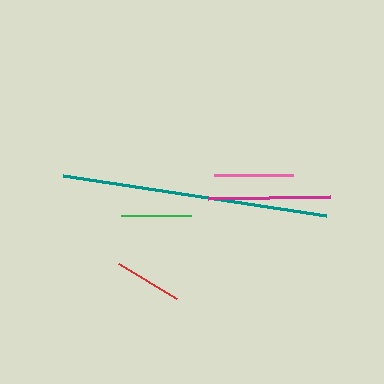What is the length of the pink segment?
The pink segment is approximately 79 pixels long.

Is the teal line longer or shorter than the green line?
The teal line is longer than the green line.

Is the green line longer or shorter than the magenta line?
The magenta line is longer than the green line.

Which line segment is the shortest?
The red line is the shortest at approximately 68 pixels.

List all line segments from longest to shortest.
From longest to shortest: teal, magenta, pink, green, red.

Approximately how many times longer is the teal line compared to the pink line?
The teal line is approximately 3.4 times the length of the pink line.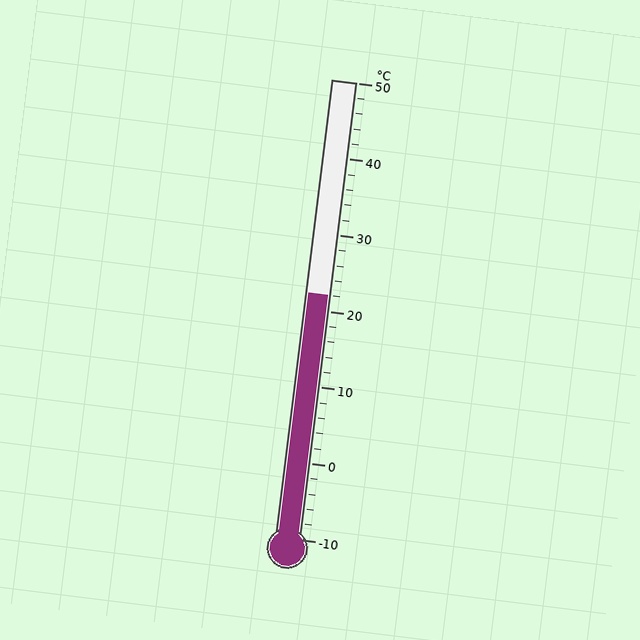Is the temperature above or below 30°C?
The temperature is below 30°C.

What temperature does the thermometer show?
The thermometer shows approximately 22°C.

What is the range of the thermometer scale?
The thermometer scale ranges from -10°C to 50°C.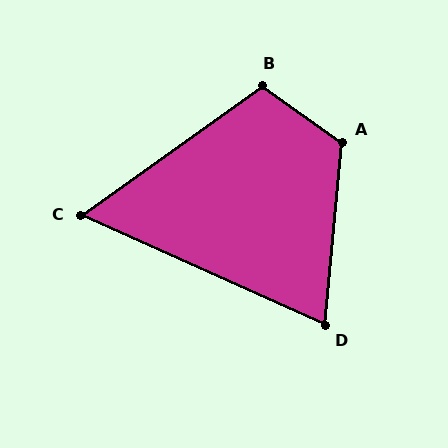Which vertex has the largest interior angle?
A, at approximately 120 degrees.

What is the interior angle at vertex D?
Approximately 71 degrees (acute).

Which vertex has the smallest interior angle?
C, at approximately 60 degrees.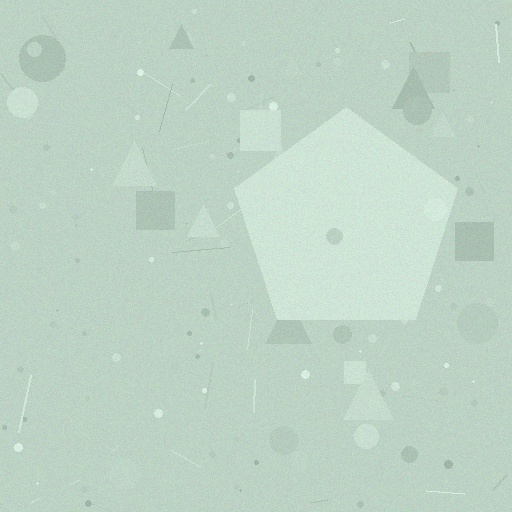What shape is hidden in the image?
A pentagon is hidden in the image.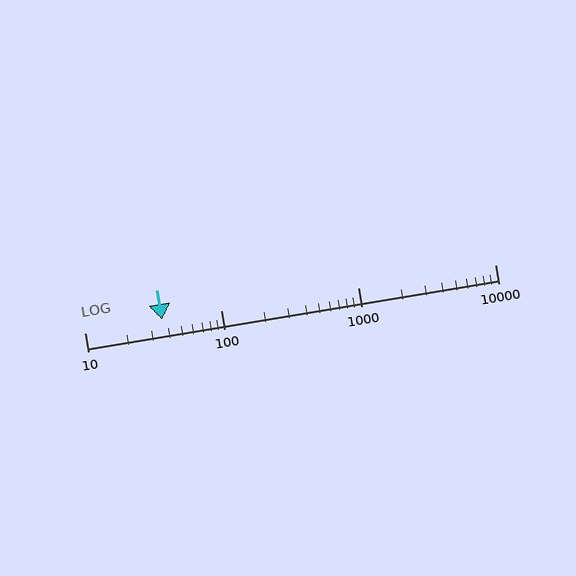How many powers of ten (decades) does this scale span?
The scale spans 3 decades, from 10 to 10000.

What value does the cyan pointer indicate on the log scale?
The pointer indicates approximately 37.